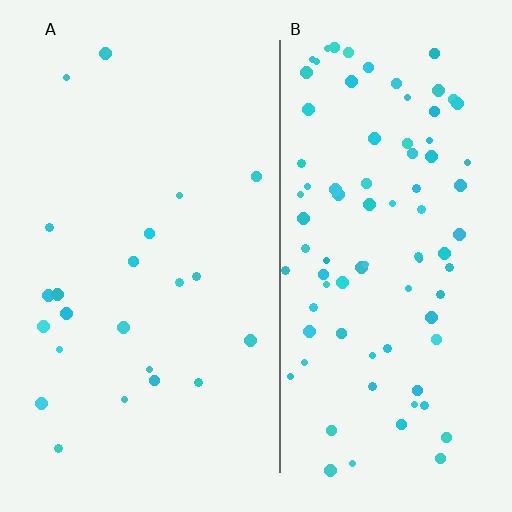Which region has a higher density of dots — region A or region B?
B (the right).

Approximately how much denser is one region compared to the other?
Approximately 3.9× — region B over region A.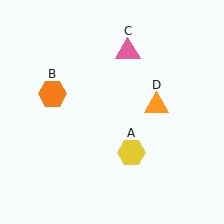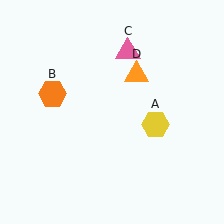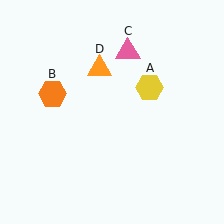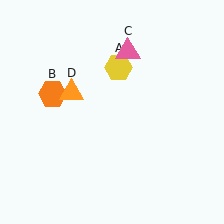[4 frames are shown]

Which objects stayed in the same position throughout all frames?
Orange hexagon (object B) and pink triangle (object C) remained stationary.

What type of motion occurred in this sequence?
The yellow hexagon (object A), orange triangle (object D) rotated counterclockwise around the center of the scene.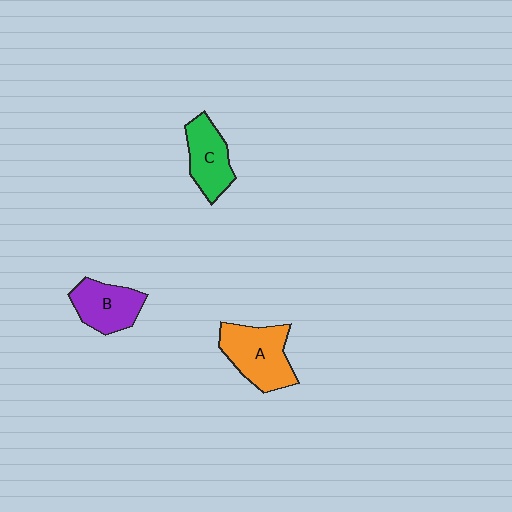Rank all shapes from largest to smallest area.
From largest to smallest: A (orange), B (purple), C (green).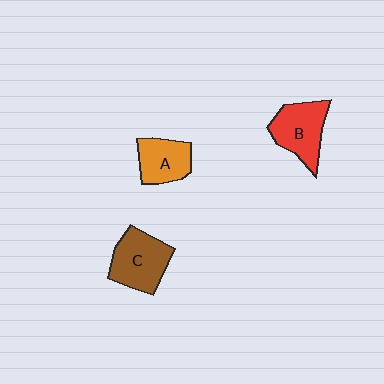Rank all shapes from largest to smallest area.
From largest to smallest: C (brown), B (red), A (orange).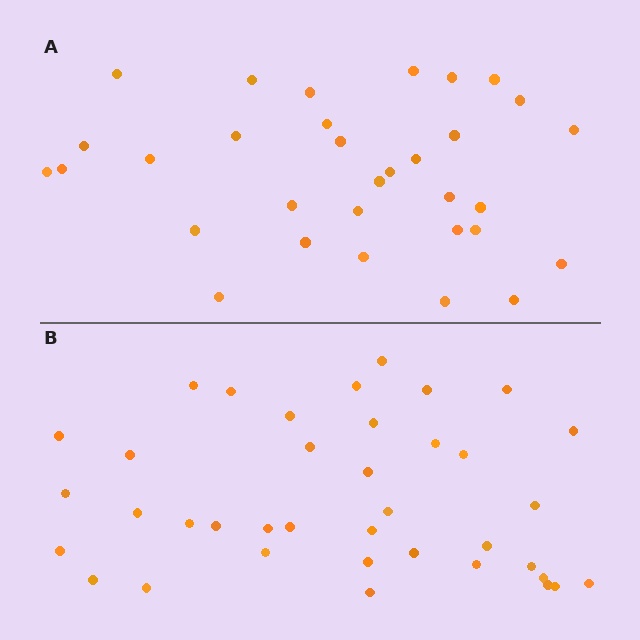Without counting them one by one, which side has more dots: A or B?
Region B (the bottom region) has more dots.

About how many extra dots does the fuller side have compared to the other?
Region B has about 6 more dots than region A.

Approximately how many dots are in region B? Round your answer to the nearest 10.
About 40 dots. (The exact count is 38, which rounds to 40.)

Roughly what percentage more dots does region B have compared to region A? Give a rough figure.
About 20% more.